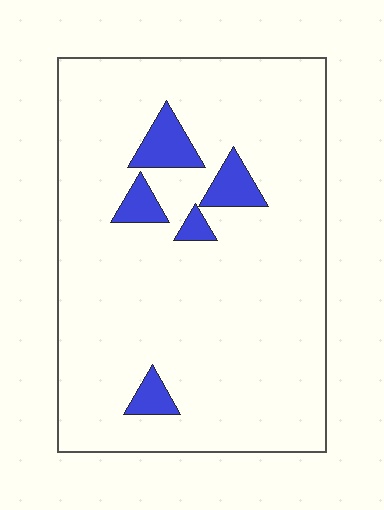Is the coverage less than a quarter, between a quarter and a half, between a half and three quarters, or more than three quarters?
Less than a quarter.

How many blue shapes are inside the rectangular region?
5.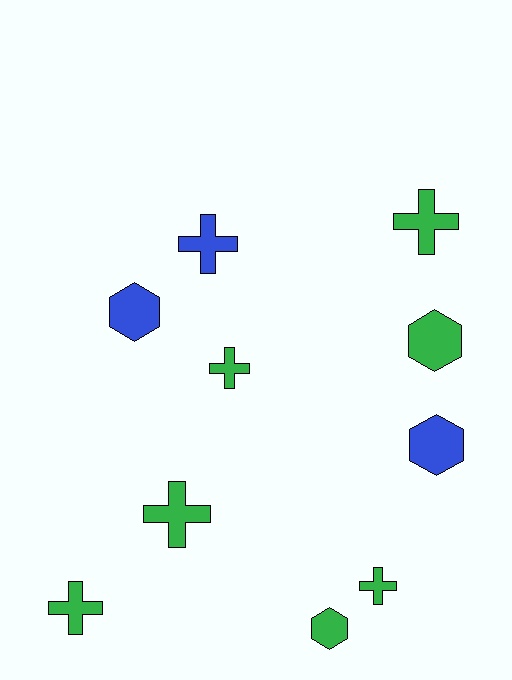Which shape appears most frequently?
Cross, with 6 objects.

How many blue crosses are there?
There is 1 blue cross.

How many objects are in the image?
There are 10 objects.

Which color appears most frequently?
Green, with 7 objects.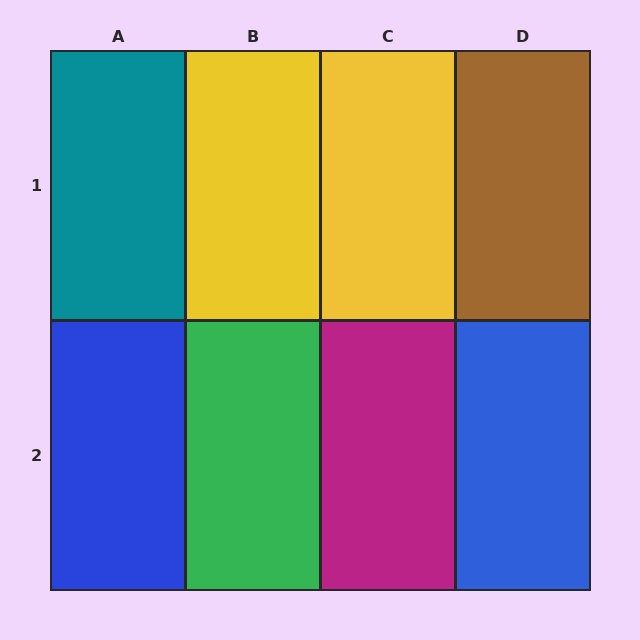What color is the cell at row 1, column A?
Teal.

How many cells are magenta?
1 cell is magenta.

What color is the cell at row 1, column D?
Brown.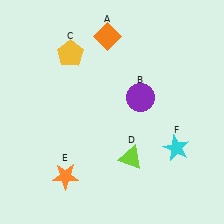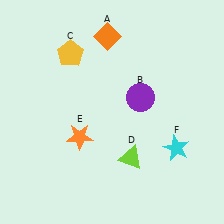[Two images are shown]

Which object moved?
The orange star (E) moved up.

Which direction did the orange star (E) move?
The orange star (E) moved up.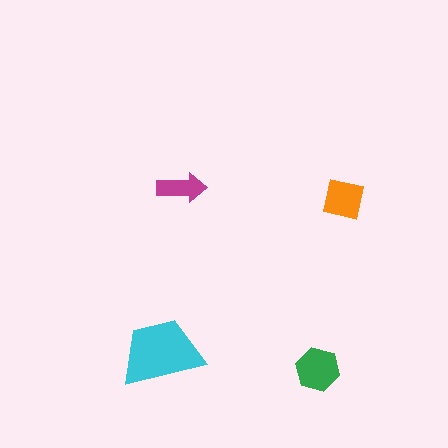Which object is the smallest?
The magenta arrow.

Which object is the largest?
The cyan trapezoid.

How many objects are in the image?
There are 4 objects in the image.